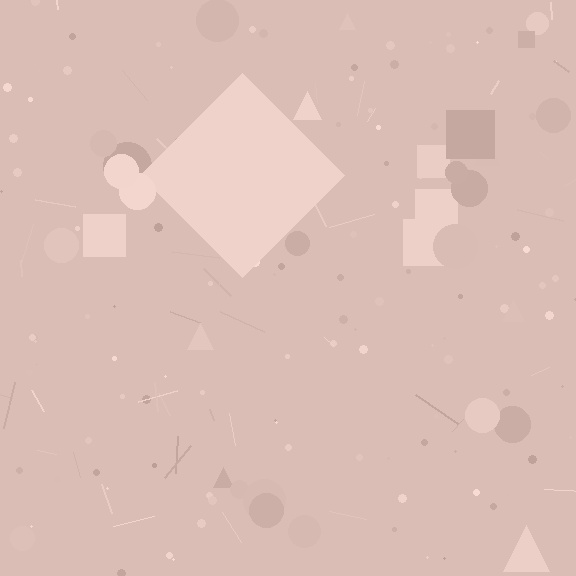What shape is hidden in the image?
A diamond is hidden in the image.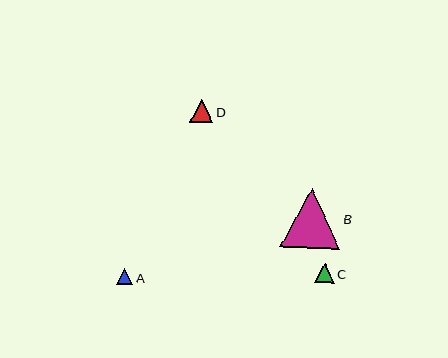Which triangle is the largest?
Triangle B is the largest with a size of approximately 60 pixels.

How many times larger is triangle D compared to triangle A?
Triangle D is approximately 1.4 times the size of triangle A.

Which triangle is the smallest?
Triangle A is the smallest with a size of approximately 16 pixels.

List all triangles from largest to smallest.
From largest to smallest: B, D, C, A.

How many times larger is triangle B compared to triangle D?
Triangle B is approximately 2.6 times the size of triangle D.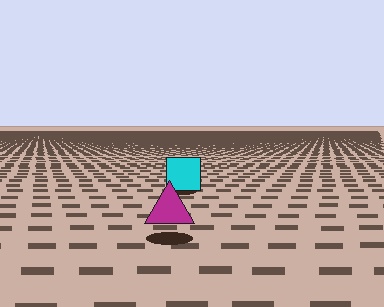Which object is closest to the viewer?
The magenta triangle is closest. The texture marks near it are larger and more spread out.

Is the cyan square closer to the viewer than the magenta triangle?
No. The magenta triangle is closer — you can tell from the texture gradient: the ground texture is coarser near it.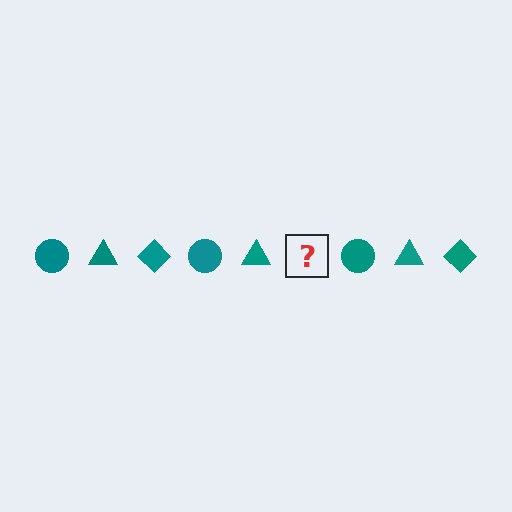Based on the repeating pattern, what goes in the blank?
The blank should be a teal diamond.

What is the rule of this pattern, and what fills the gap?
The rule is that the pattern cycles through circle, triangle, diamond shapes in teal. The gap should be filled with a teal diamond.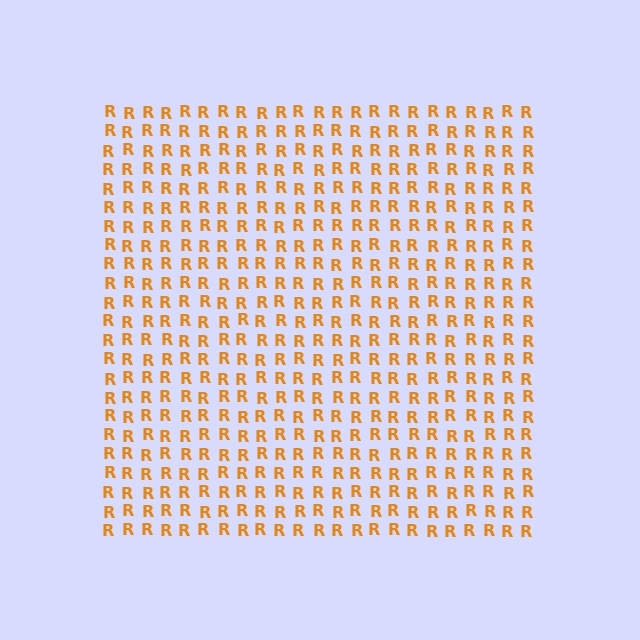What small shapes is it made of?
It is made of small letter R's.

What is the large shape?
The large shape is a square.